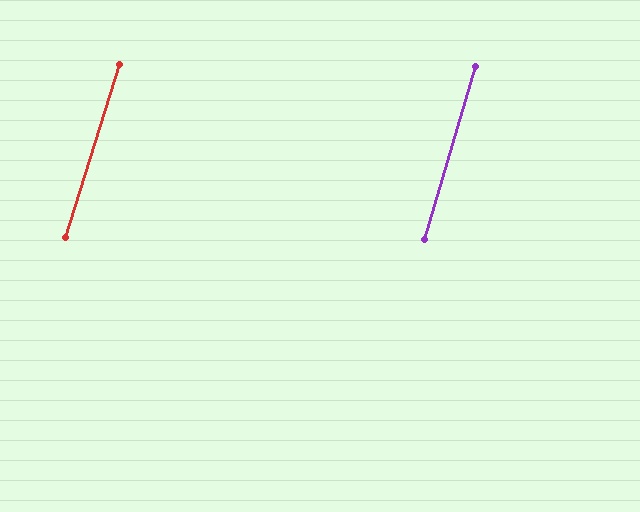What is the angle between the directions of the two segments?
Approximately 1 degree.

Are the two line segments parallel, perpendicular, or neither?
Parallel — their directions differ by only 0.8°.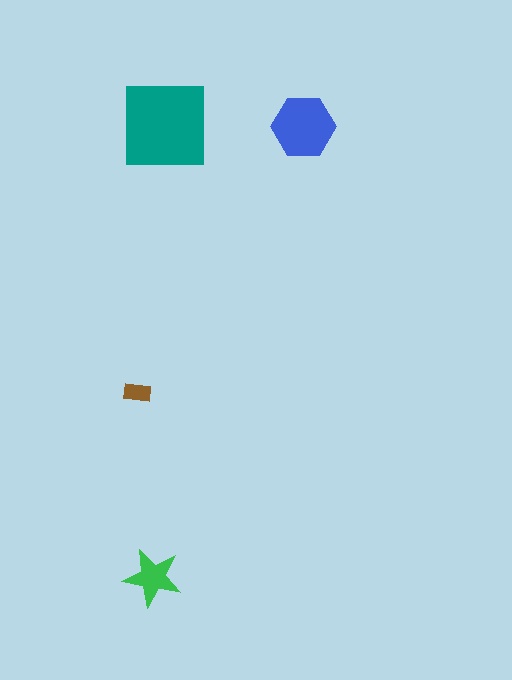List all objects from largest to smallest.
The teal square, the blue hexagon, the green star, the brown rectangle.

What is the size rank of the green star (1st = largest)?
3rd.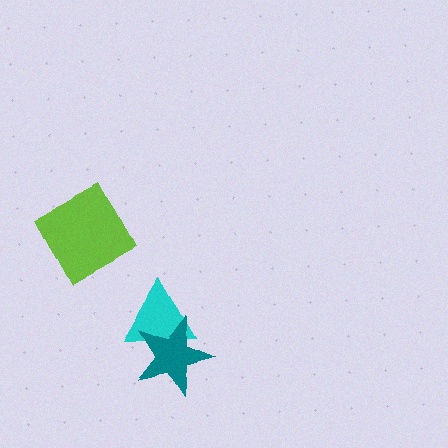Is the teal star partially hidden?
No, no other shape covers it.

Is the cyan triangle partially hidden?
Yes, it is partially covered by another shape.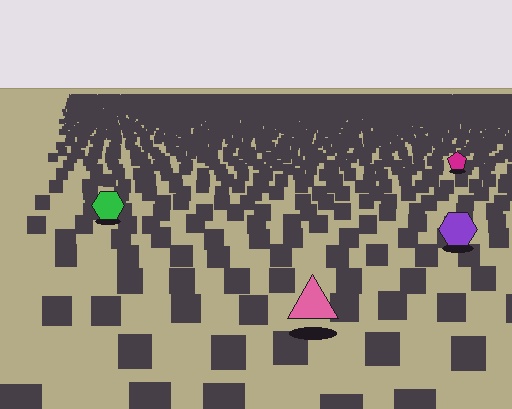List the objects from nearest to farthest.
From nearest to farthest: the pink triangle, the purple hexagon, the green hexagon, the magenta pentagon.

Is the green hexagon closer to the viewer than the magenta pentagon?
Yes. The green hexagon is closer — you can tell from the texture gradient: the ground texture is coarser near it.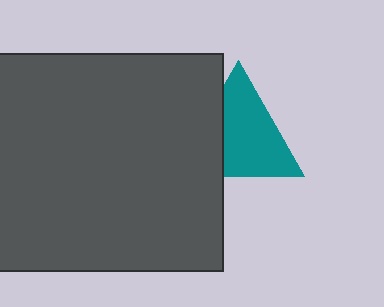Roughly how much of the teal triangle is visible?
Most of it is visible (roughly 69%).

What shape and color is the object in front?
The object in front is a dark gray rectangle.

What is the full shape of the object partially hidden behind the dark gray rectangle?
The partially hidden object is a teal triangle.